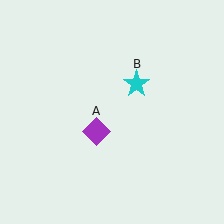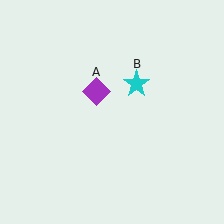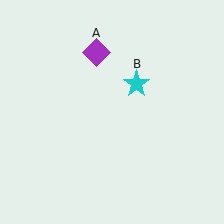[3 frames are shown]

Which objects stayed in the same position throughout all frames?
Cyan star (object B) remained stationary.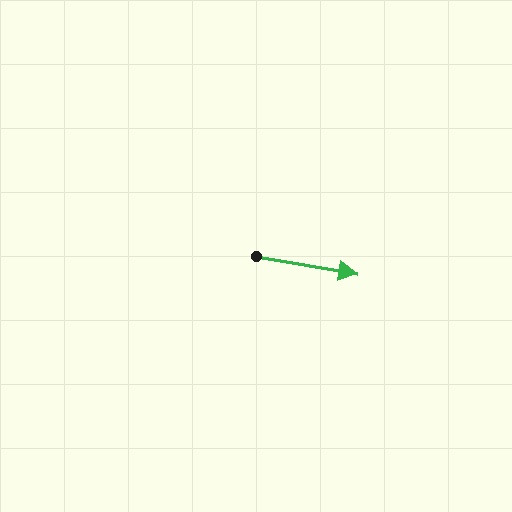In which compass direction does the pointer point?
East.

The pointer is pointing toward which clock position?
Roughly 3 o'clock.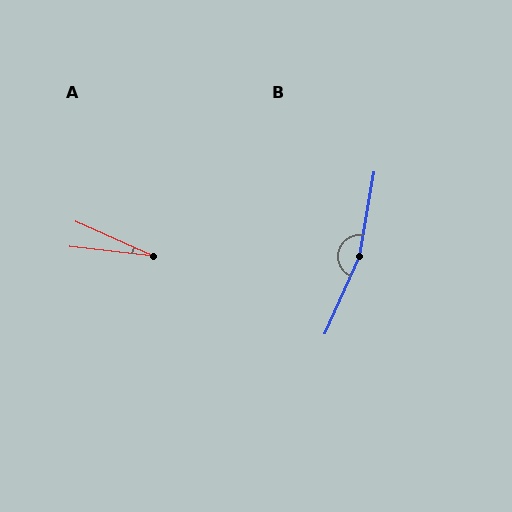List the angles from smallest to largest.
A (18°), B (166°).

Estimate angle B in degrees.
Approximately 166 degrees.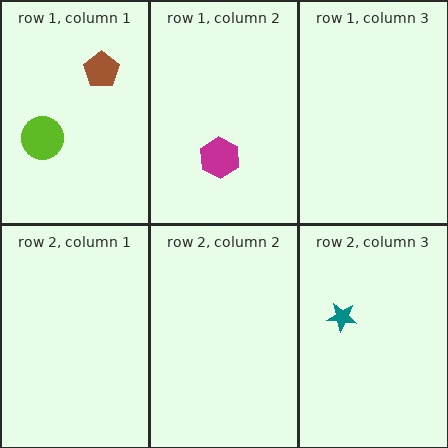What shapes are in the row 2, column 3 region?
The teal star.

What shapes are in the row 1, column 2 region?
The magenta hexagon.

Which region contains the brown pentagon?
The row 1, column 1 region.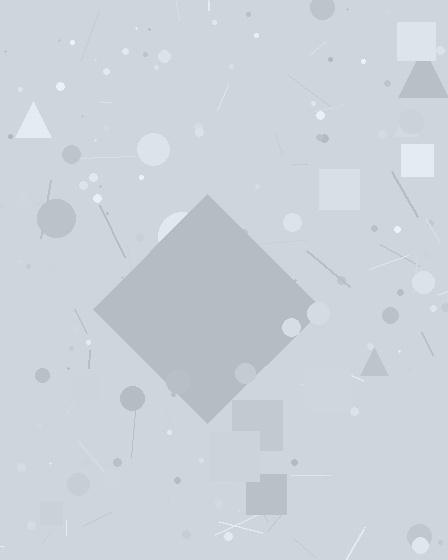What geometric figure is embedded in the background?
A diamond is embedded in the background.